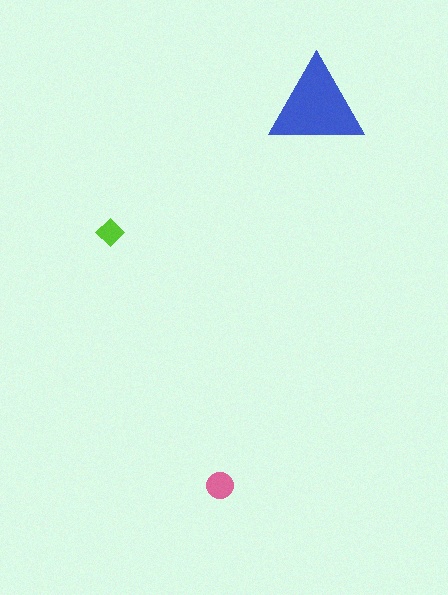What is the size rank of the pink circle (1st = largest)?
2nd.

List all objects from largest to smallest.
The blue triangle, the pink circle, the lime diamond.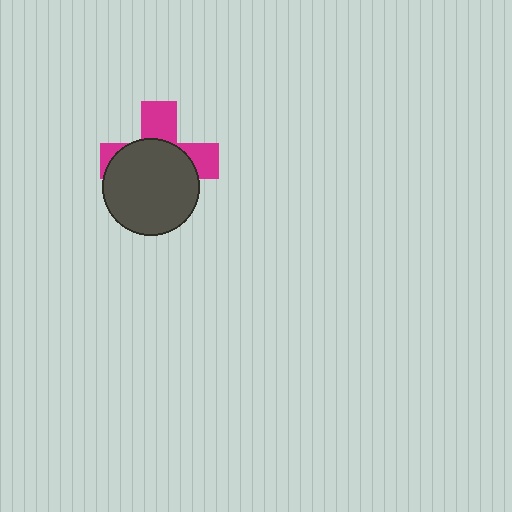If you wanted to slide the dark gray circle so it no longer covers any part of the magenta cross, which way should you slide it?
Slide it down — that is the most direct way to separate the two shapes.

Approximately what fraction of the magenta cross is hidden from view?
Roughly 61% of the magenta cross is hidden behind the dark gray circle.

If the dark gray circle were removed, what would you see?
You would see the complete magenta cross.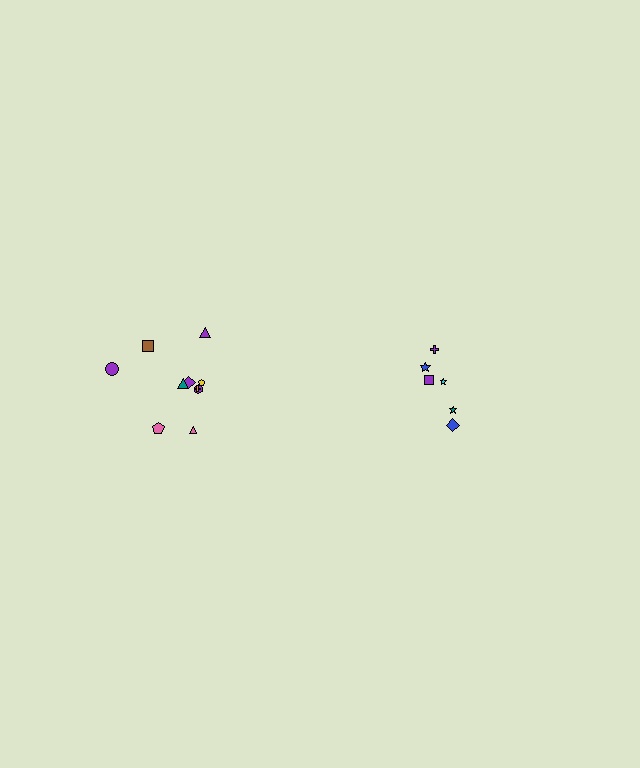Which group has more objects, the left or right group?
The left group.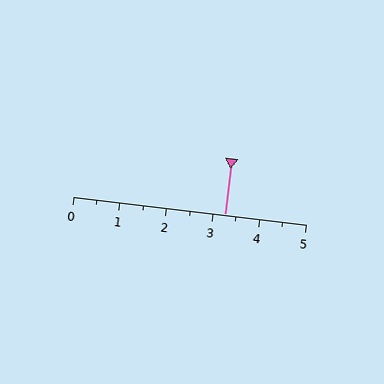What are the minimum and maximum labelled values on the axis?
The axis runs from 0 to 5.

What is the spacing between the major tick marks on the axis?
The major ticks are spaced 1 apart.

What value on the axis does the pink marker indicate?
The marker indicates approximately 3.2.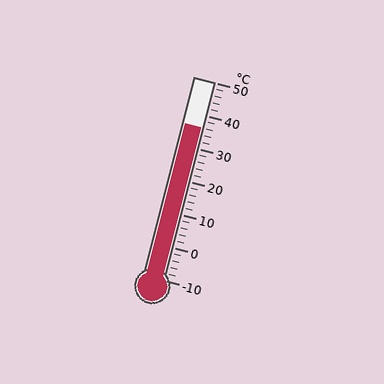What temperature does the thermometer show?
The thermometer shows approximately 36°C.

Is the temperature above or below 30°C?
The temperature is above 30°C.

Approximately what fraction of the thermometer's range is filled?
The thermometer is filled to approximately 75% of its range.